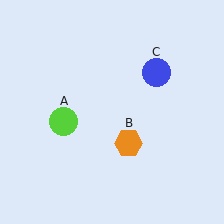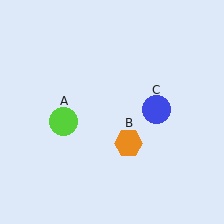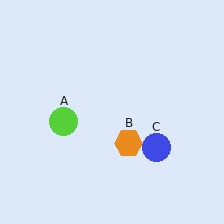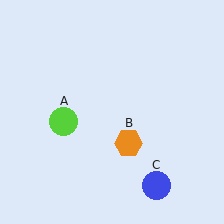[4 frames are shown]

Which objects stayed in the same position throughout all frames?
Lime circle (object A) and orange hexagon (object B) remained stationary.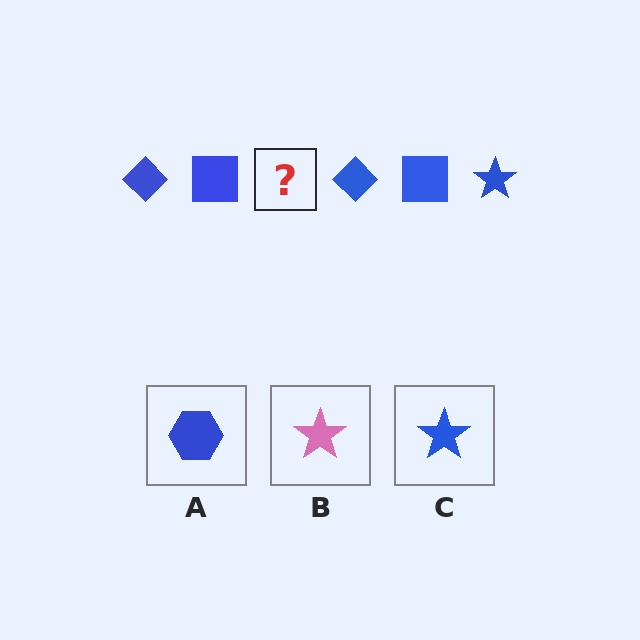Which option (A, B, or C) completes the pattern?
C.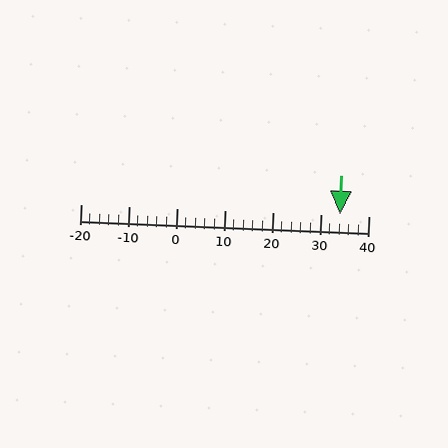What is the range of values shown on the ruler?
The ruler shows values from -20 to 40.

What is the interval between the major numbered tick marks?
The major tick marks are spaced 10 units apart.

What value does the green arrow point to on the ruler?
The green arrow points to approximately 34.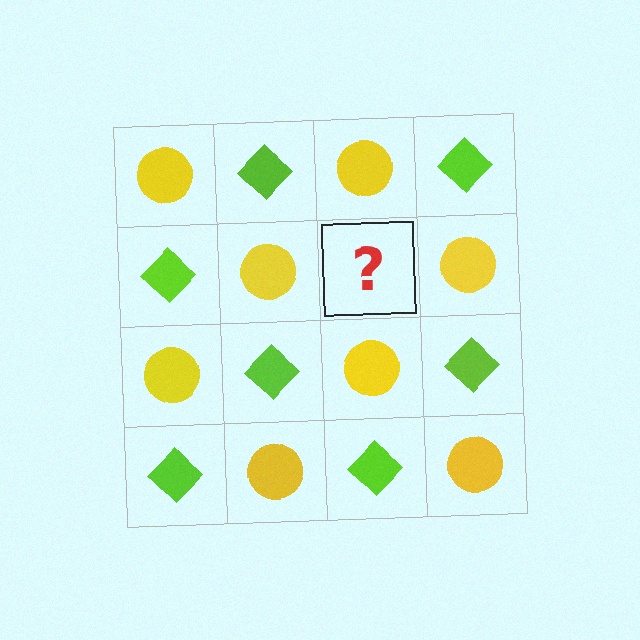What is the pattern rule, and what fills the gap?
The rule is that it alternates yellow circle and lime diamond in a checkerboard pattern. The gap should be filled with a lime diamond.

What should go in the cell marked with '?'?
The missing cell should contain a lime diamond.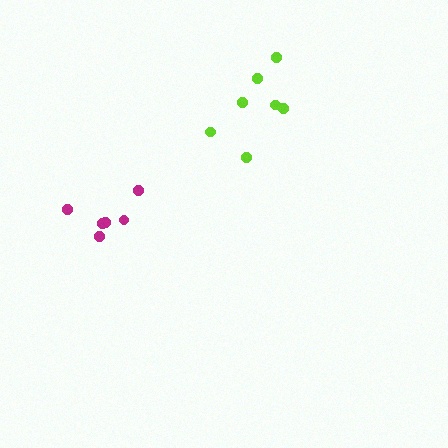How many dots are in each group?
Group 1: 6 dots, Group 2: 7 dots (13 total).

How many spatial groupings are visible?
There are 2 spatial groupings.